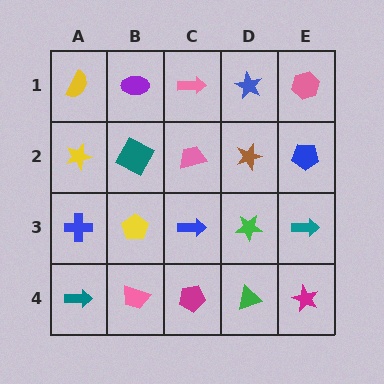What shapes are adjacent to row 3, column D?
A brown star (row 2, column D), a green triangle (row 4, column D), a blue arrow (row 3, column C), a teal arrow (row 3, column E).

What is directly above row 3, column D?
A brown star.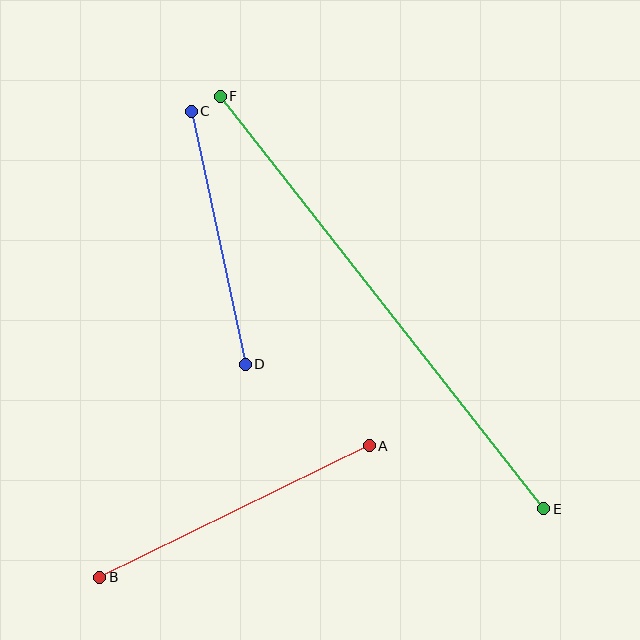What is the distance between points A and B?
The distance is approximately 300 pixels.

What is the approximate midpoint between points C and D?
The midpoint is at approximately (218, 238) pixels.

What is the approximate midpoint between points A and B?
The midpoint is at approximately (235, 512) pixels.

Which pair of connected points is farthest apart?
Points E and F are farthest apart.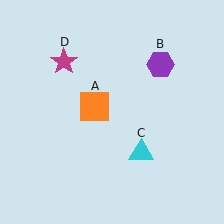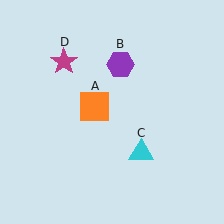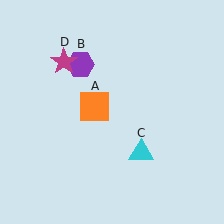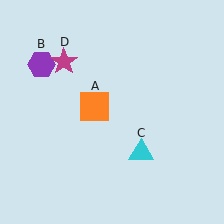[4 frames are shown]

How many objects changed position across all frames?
1 object changed position: purple hexagon (object B).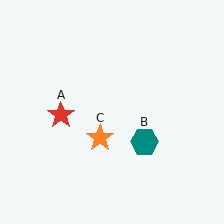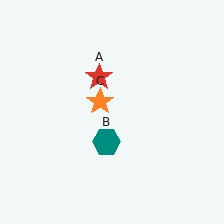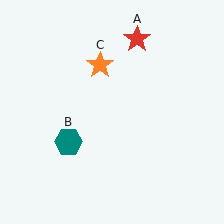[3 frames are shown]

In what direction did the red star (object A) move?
The red star (object A) moved up and to the right.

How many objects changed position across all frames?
3 objects changed position: red star (object A), teal hexagon (object B), orange star (object C).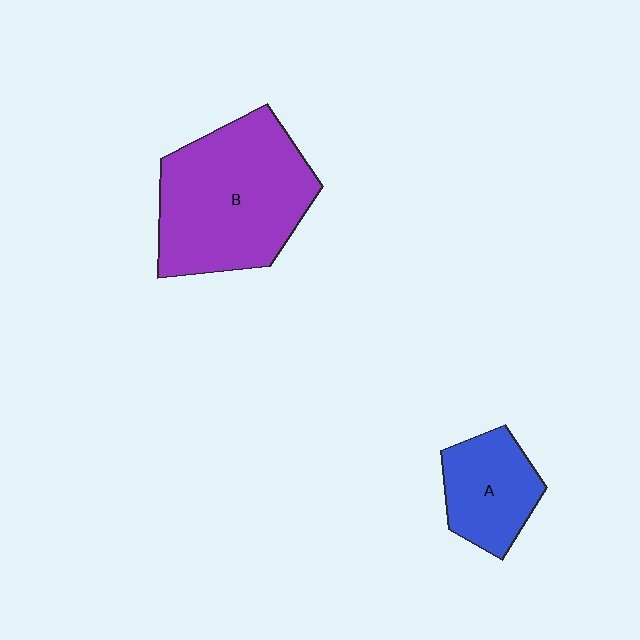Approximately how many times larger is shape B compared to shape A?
Approximately 2.1 times.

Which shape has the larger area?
Shape B (purple).